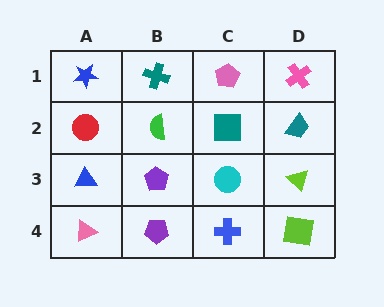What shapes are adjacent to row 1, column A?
A red circle (row 2, column A), a teal cross (row 1, column B).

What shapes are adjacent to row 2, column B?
A teal cross (row 1, column B), a purple pentagon (row 3, column B), a red circle (row 2, column A), a teal square (row 2, column C).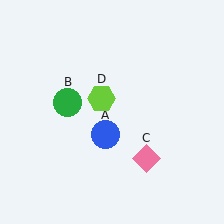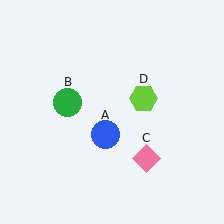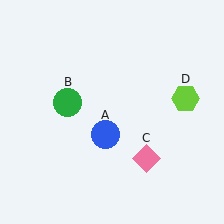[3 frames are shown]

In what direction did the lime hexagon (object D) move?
The lime hexagon (object D) moved right.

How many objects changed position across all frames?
1 object changed position: lime hexagon (object D).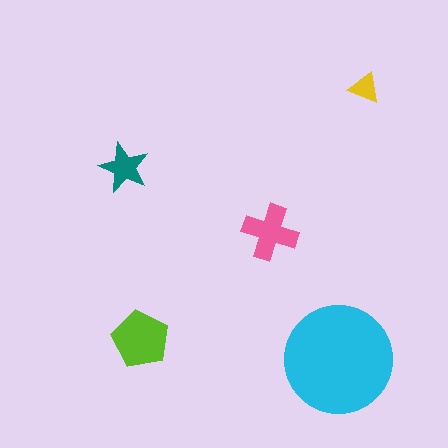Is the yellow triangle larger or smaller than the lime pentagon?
Smaller.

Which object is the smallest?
The yellow triangle.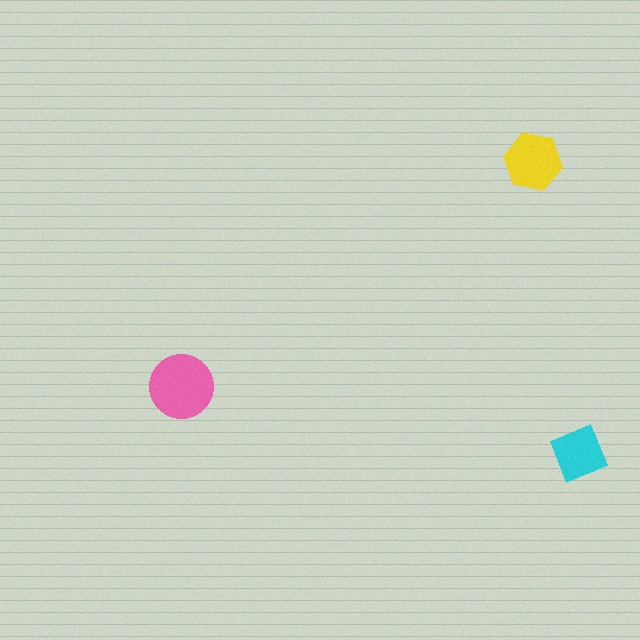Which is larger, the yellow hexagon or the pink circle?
The pink circle.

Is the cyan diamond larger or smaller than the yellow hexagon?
Smaller.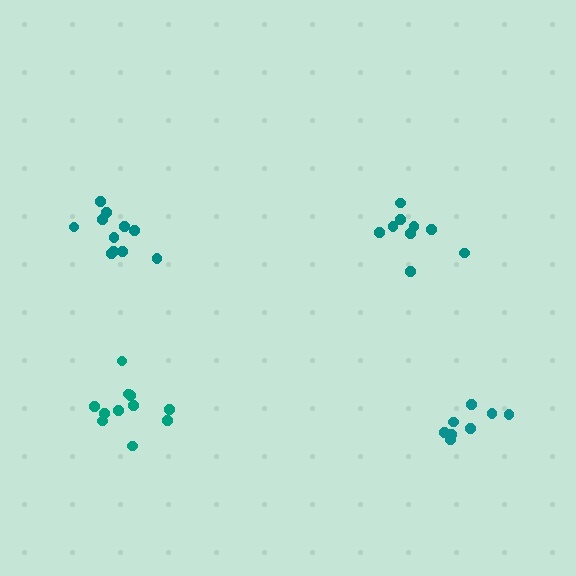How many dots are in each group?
Group 1: 11 dots, Group 2: 9 dots, Group 3: 8 dots, Group 4: 11 dots (39 total).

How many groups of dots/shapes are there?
There are 4 groups.